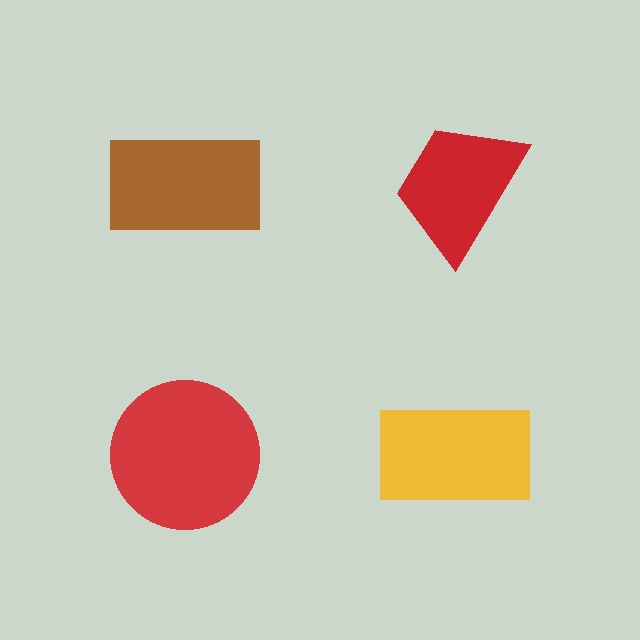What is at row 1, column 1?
A brown rectangle.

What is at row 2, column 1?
A red circle.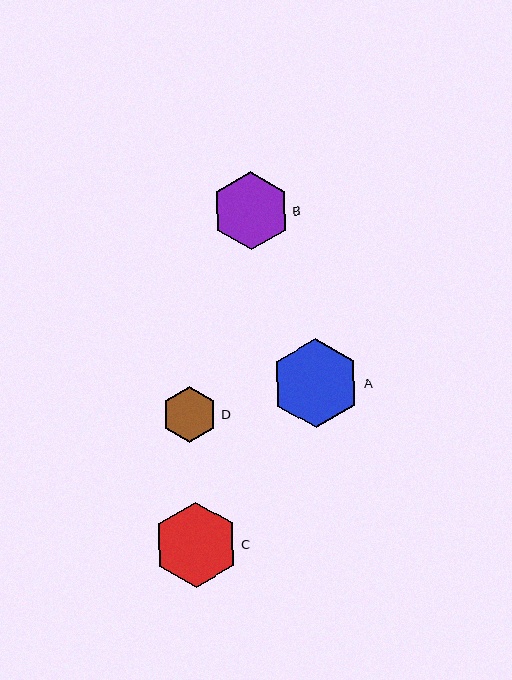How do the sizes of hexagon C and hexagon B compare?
Hexagon C and hexagon B are approximately the same size.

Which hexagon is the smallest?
Hexagon D is the smallest with a size of approximately 56 pixels.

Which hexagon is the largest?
Hexagon A is the largest with a size of approximately 89 pixels.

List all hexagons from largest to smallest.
From largest to smallest: A, C, B, D.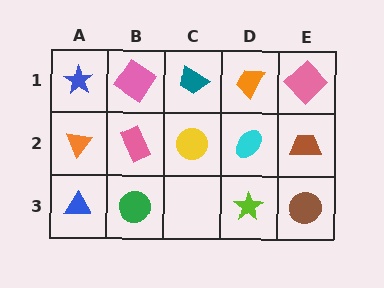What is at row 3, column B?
A green circle.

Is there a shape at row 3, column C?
No, that cell is empty.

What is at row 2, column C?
A yellow circle.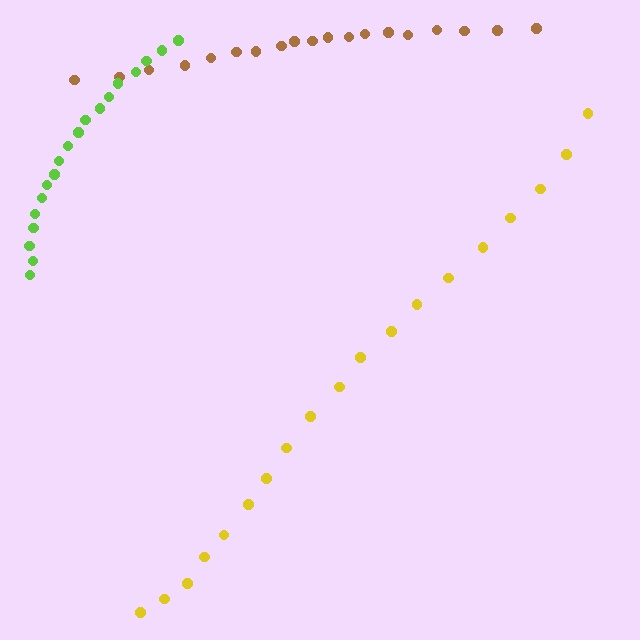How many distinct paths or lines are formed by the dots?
There are 3 distinct paths.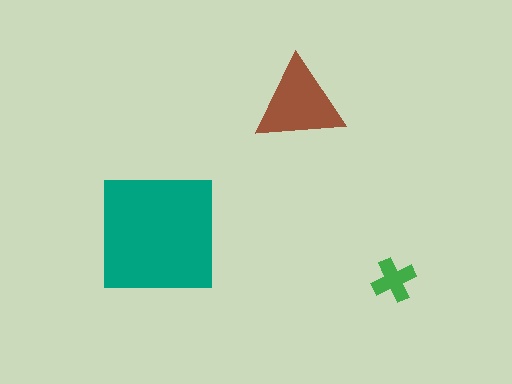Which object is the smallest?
The green cross.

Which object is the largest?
The teal square.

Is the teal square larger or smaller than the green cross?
Larger.